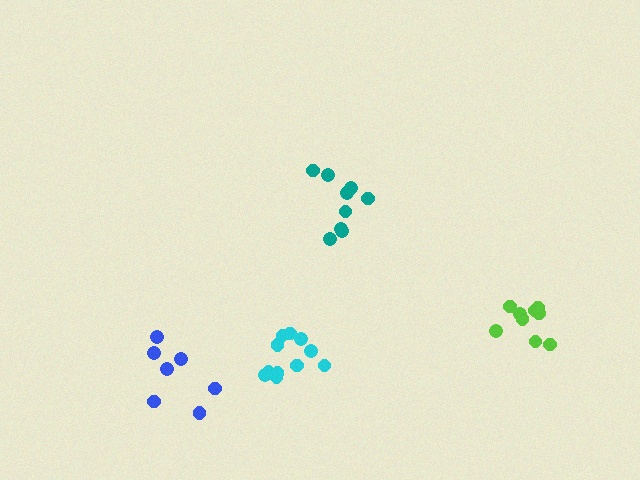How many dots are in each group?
Group 1: 9 dots, Group 2: 7 dots, Group 3: 11 dots, Group 4: 9 dots (36 total).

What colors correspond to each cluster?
The clusters are colored: teal, blue, cyan, lime.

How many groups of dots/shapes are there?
There are 4 groups.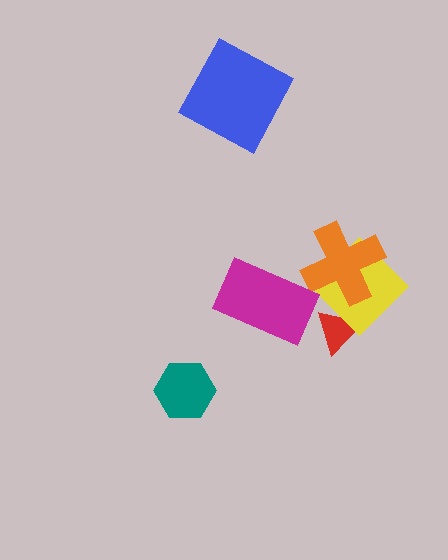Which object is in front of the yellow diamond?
The orange cross is in front of the yellow diamond.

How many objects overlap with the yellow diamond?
2 objects overlap with the yellow diamond.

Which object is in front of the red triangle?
The yellow diamond is in front of the red triangle.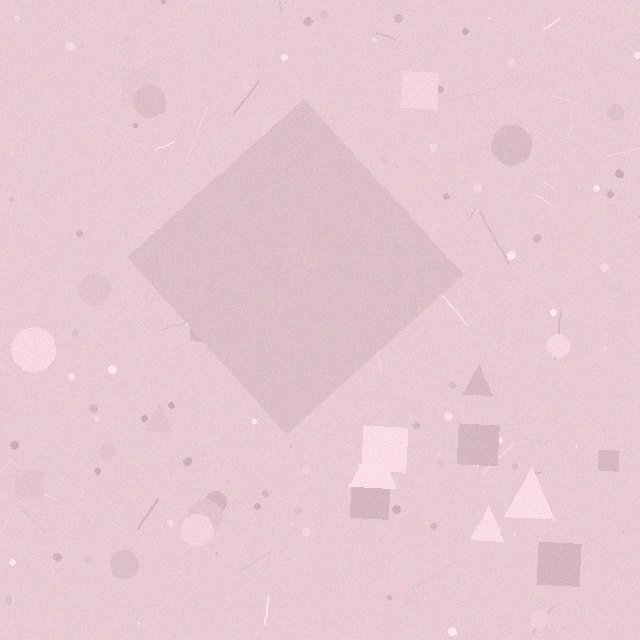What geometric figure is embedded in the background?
A diamond is embedded in the background.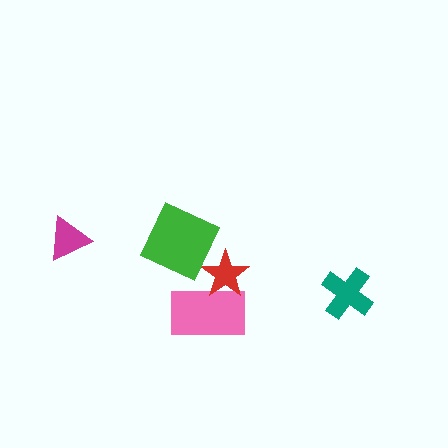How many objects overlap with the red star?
1 object overlaps with the red star.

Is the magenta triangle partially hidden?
No, no other shape covers it.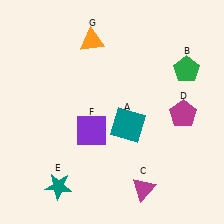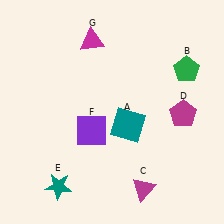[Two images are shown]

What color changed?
The triangle (G) changed from orange in Image 1 to magenta in Image 2.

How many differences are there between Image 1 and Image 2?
There is 1 difference between the two images.